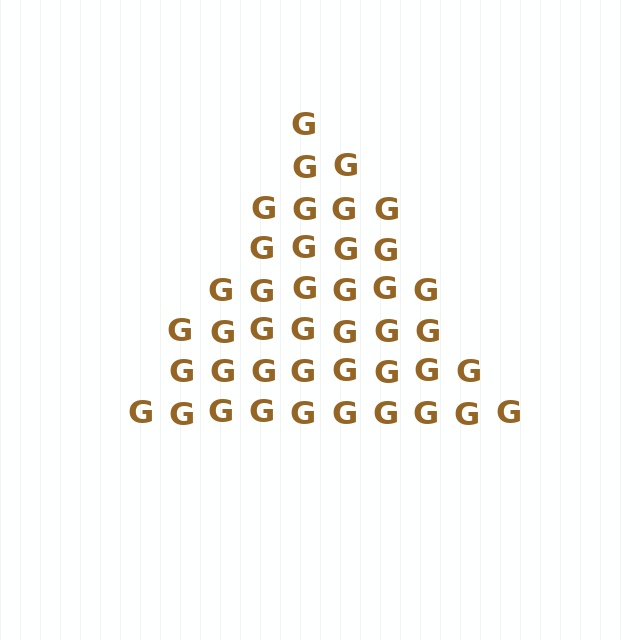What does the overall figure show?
The overall figure shows a triangle.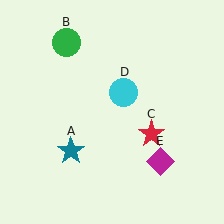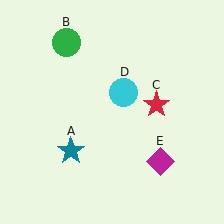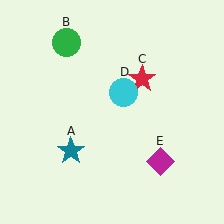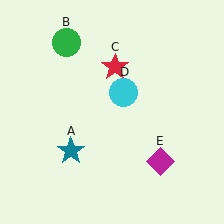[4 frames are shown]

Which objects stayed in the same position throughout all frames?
Teal star (object A) and green circle (object B) and cyan circle (object D) and magenta diamond (object E) remained stationary.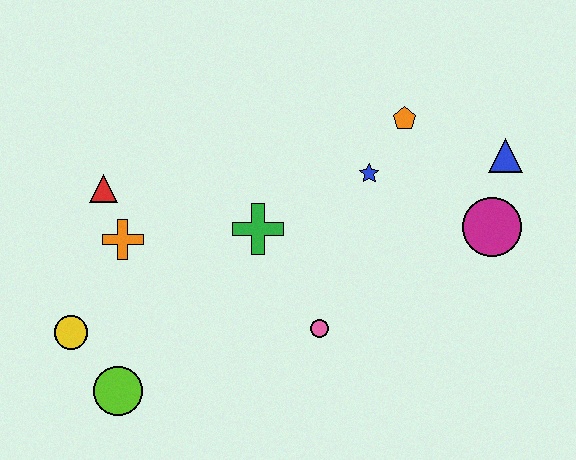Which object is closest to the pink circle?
The green cross is closest to the pink circle.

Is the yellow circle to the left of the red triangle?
Yes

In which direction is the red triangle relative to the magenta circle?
The red triangle is to the left of the magenta circle.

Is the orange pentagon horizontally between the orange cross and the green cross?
No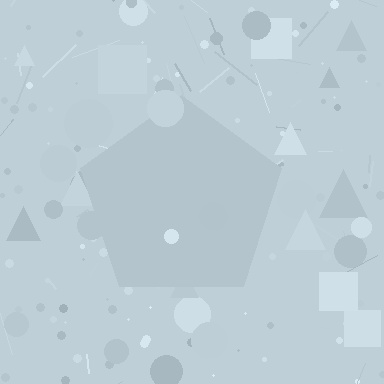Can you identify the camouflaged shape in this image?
The camouflaged shape is a pentagon.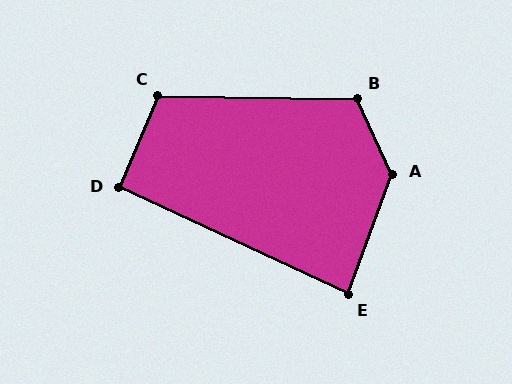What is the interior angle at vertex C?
Approximately 112 degrees (obtuse).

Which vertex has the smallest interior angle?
E, at approximately 85 degrees.